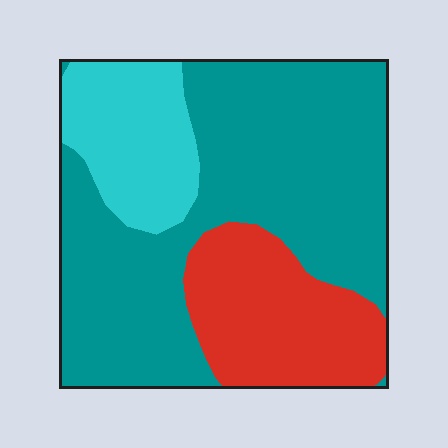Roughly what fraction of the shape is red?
Red covers 23% of the shape.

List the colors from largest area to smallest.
From largest to smallest: teal, red, cyan.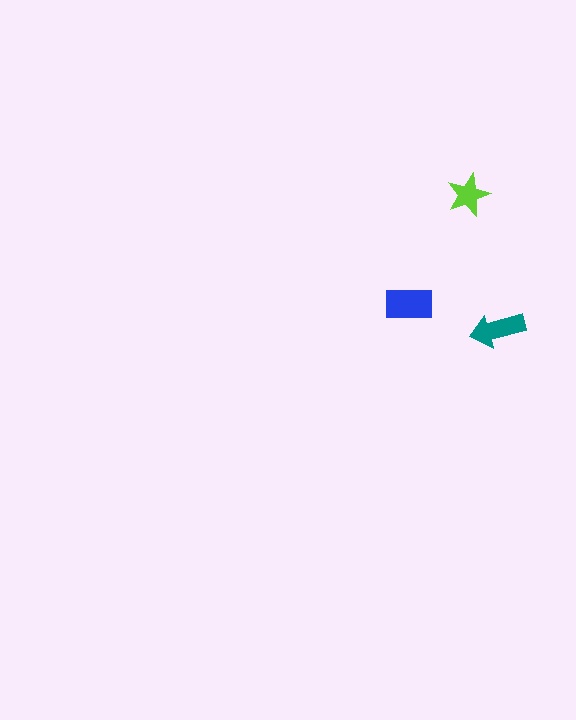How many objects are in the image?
There are 3 objects in the image.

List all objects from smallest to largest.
The lime star, the teal arrow, the blue rectangle.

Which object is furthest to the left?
The blue rectangle is leftmost.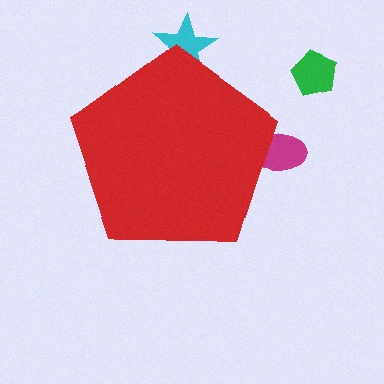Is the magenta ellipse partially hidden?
Yes, the magenta ellipse is partially hidden behind the red pentagon.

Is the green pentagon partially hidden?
No, the green pentagon is fully visible.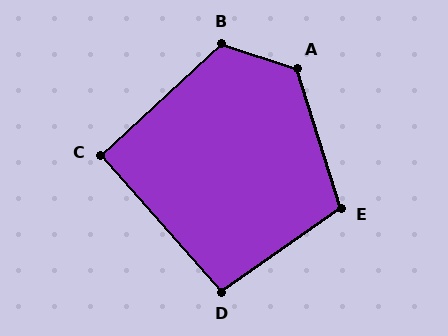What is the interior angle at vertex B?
Approximately 120 degrees (obtuse).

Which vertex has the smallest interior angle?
C, at approximately 91 degrees.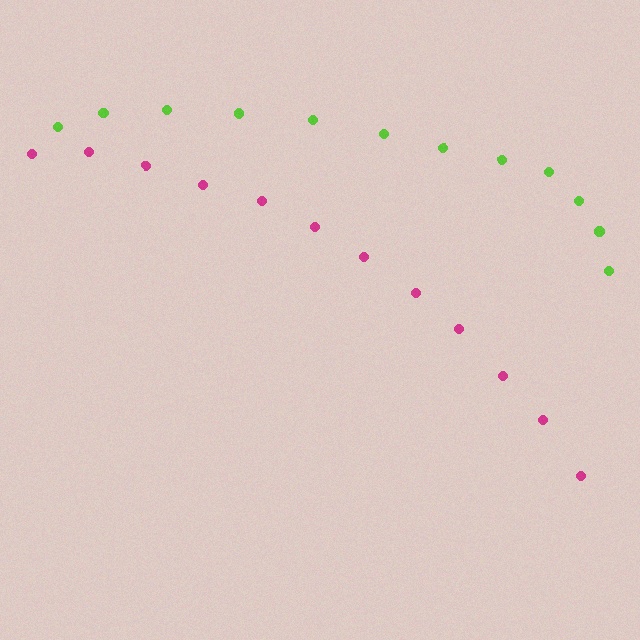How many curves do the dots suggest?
There are 2 distinct paths.